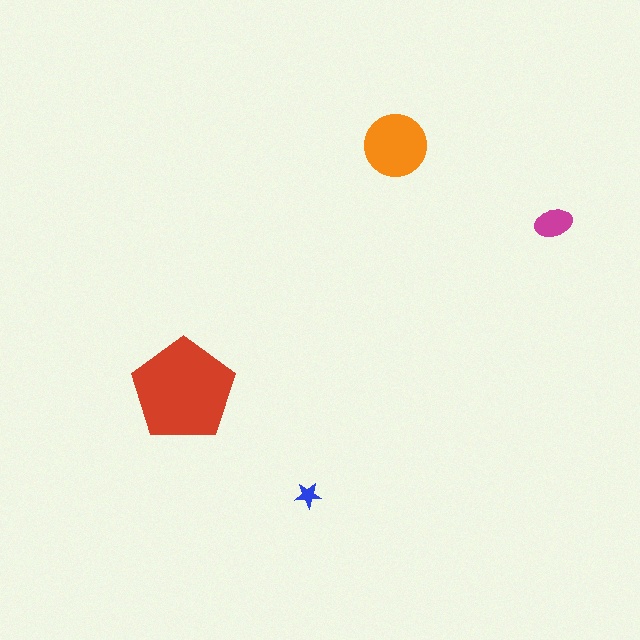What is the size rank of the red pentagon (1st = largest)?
1st.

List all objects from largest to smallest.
The red pentagon, the orange circle, the magenta ellipse, the blue star.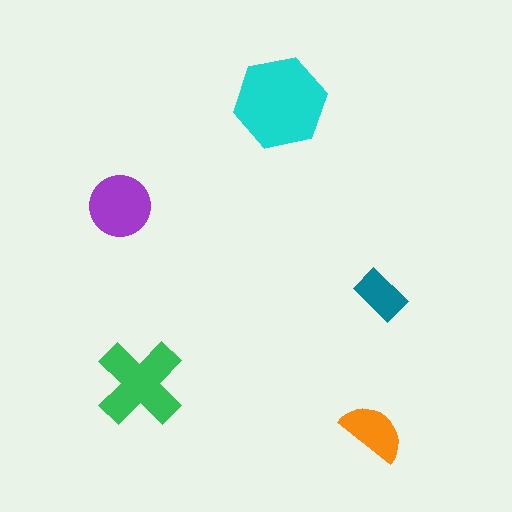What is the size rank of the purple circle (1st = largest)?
3rd.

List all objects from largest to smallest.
The cyan hexagon, the green cross, the purple circle, the orange semicircle, the teal rectangle.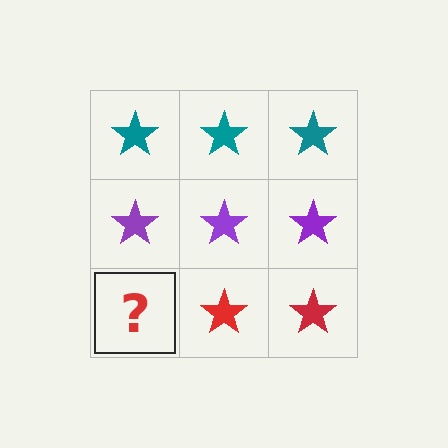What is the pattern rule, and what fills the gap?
The rule is that each row has a consistent color. The gap should be filled with a red star.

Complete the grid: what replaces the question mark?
The question mark should be replaced with a red star.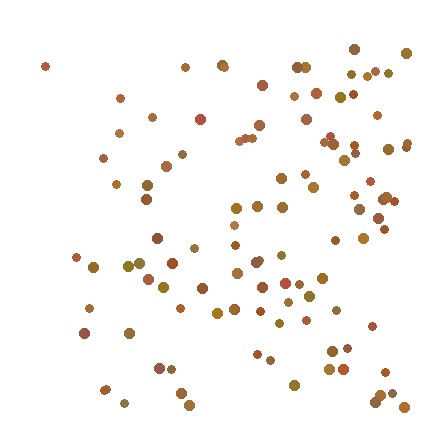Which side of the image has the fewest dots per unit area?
The left.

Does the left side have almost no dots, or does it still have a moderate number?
Still a moderate number, just noticeably fewer than the right.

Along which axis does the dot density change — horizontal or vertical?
Horizontal.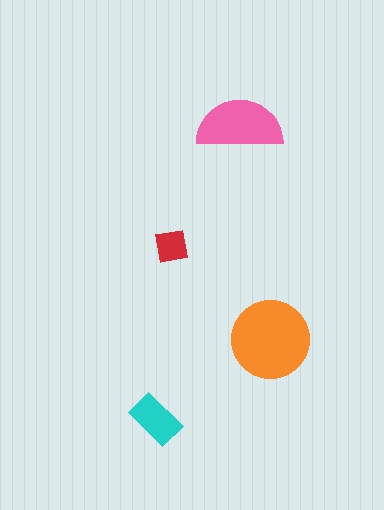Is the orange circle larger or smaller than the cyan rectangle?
Larger.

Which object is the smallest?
The red square.